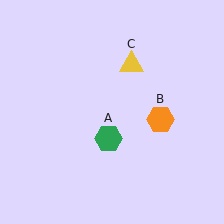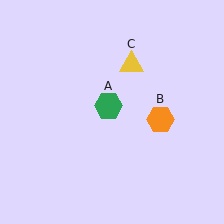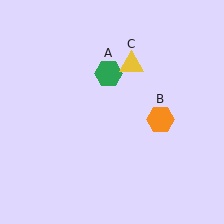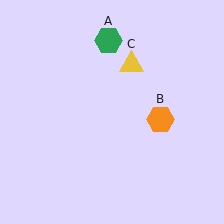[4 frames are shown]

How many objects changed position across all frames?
1 object changed position: green hexagon (object A).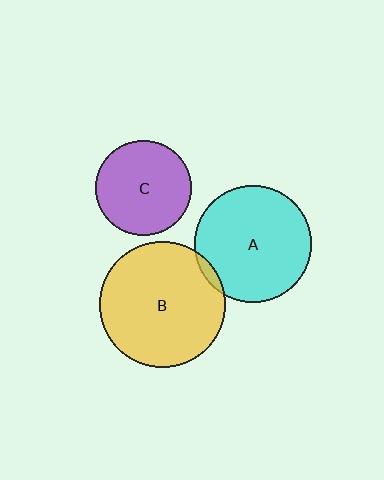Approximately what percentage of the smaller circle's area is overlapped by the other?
Approximately 5%.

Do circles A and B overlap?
Yes.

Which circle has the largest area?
Circle B (yellow).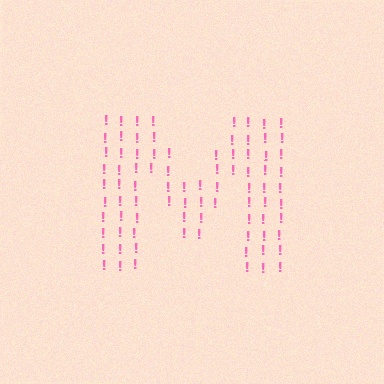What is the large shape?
The large shape is the letter M.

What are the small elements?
The small elements are exclamation marks.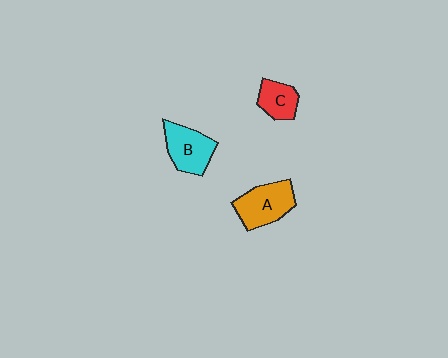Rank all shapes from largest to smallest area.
From largest to smallest: A (orange), B (cyan), C (red).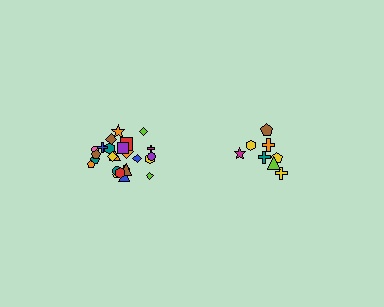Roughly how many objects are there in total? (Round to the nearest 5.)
Roughly 35 objects in total.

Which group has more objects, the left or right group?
The left group.